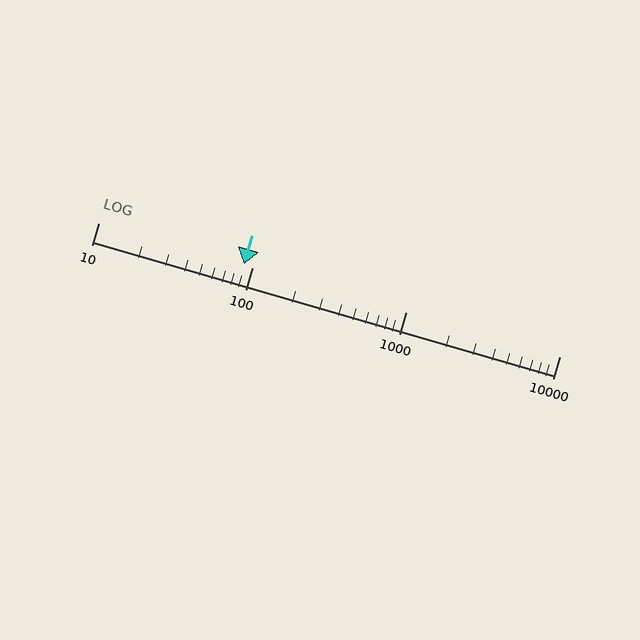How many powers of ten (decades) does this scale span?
The scale spans 3 decades, from 10 to 10000.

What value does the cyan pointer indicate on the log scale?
The pointer indicates approximately 88.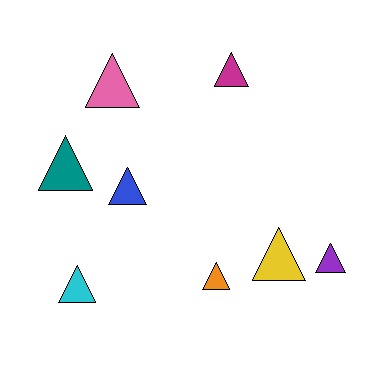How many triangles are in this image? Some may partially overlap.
There are 8 triangles.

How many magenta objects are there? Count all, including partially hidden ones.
There is 1 magenta object.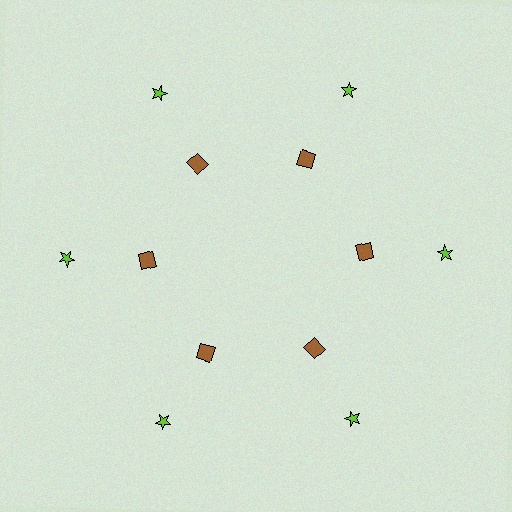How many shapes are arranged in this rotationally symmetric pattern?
There are 12 shapes, arranged in 6 groups of 2.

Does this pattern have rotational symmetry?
Yes, this pattern has 6-fold rotational symmetry. It looks the same after rotating 60 degrees around the center.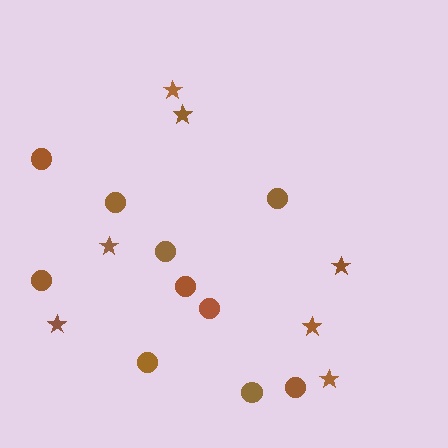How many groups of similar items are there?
There are 2 groups: one group of circles (10) and one group of stars (7).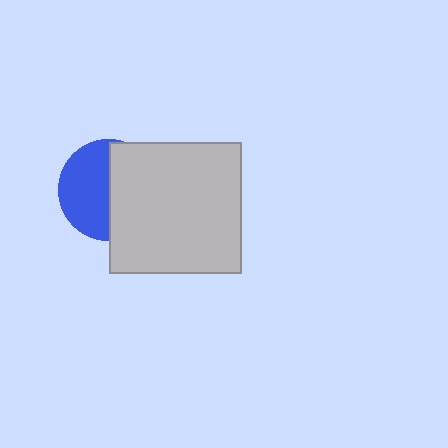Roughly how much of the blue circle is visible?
About half of it is visible (roughly 52%).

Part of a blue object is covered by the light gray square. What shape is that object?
It is a circle.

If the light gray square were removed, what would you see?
You would see the complete blue circle.